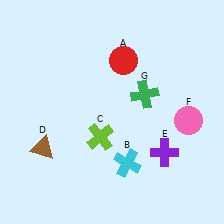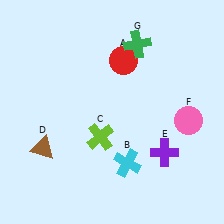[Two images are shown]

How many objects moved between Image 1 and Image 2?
1 object moved between the two images.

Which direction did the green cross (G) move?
The green cross (G) moved up.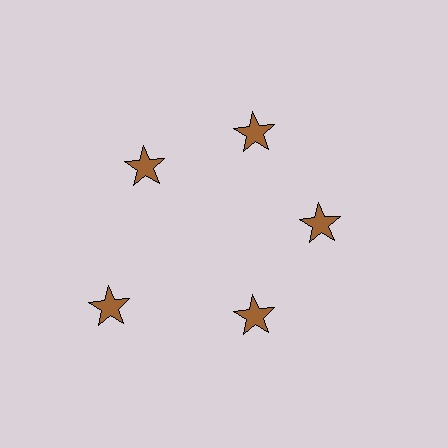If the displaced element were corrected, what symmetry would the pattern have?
It would have 5-fold rotational symmetry — the pattern would map onto itself every 72 degrees.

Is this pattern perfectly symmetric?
No. The 5 brown stars are arranged in a ring, but one element near the 8 o'clock position is pushed outward from the center, breaking the 5-fold rotational symmetry.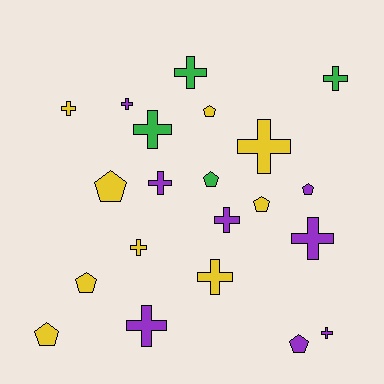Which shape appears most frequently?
Cross, with 13 objects.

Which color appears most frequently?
Yellow, with 9 objects.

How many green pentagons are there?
There is 1 green pentagon.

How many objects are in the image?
There are 21 objects.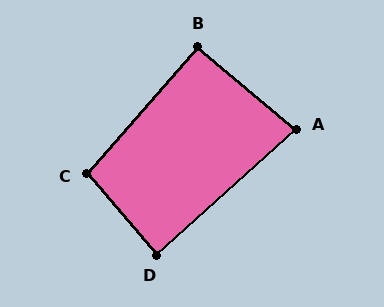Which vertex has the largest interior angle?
C, at approximately 98 degrees.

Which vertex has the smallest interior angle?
A, at approximately 82 degrees.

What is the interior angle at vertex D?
Approximately 89 degrees (approximately right).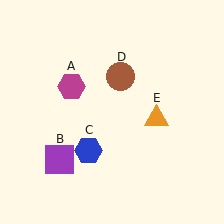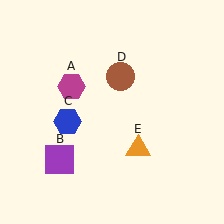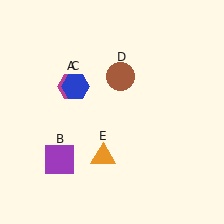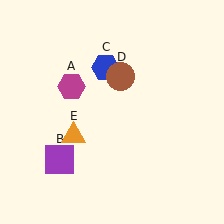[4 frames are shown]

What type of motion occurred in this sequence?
The blue hexagon (object C), orange triangle (object E) rotated clockwise around the center of the scene.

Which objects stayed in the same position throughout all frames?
Magenta hexagon (object A) and purple square (object B) and brown circle (object D) remained stationary.